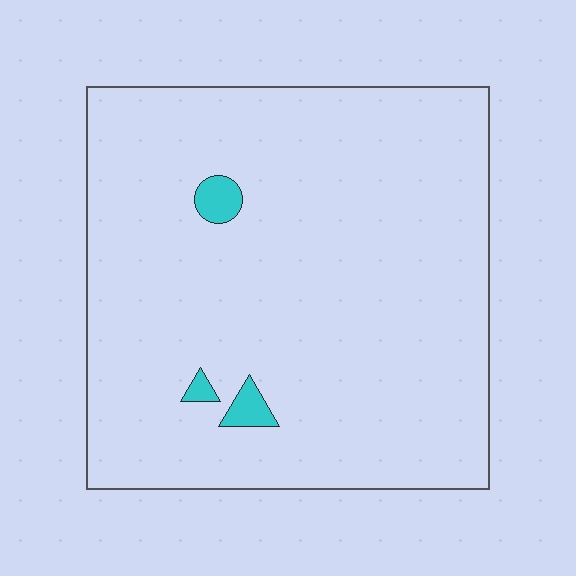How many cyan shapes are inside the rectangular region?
3.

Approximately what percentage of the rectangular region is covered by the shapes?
Approximately 5%.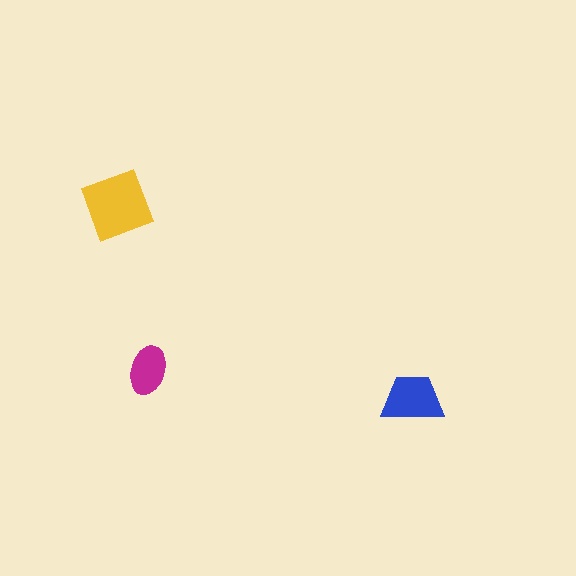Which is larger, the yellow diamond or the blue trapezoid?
The yellow diamond.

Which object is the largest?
The yellow diamond.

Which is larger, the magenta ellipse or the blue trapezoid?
The blue trapezoid.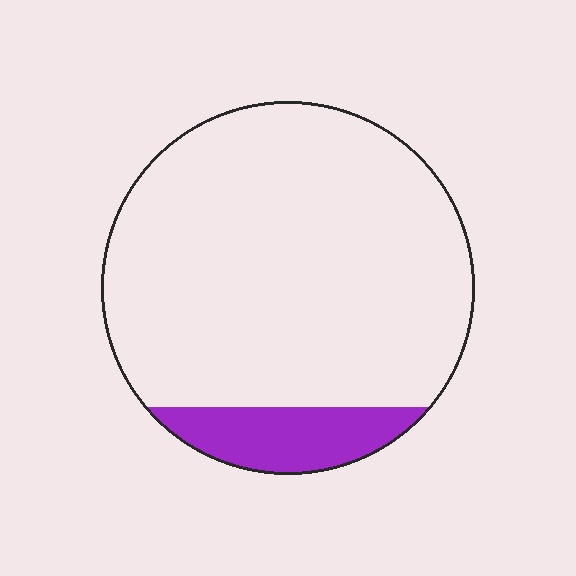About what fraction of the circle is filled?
About one eighth (1/8).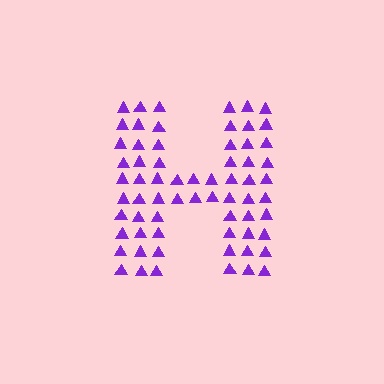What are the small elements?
The small elements are triangles.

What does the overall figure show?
The overall figure shows the letter H.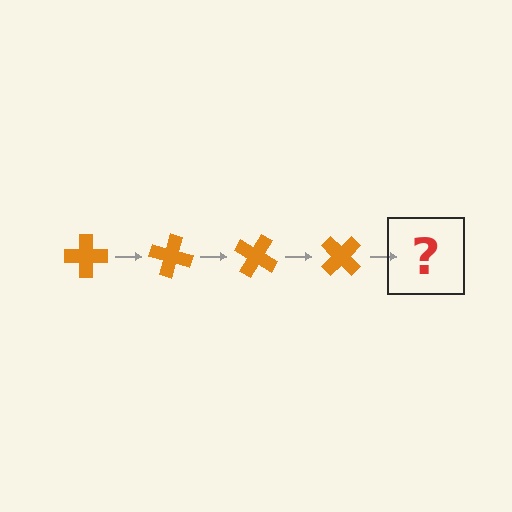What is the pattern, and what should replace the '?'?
The pattern is that the cross rotates 15 degrees each step. The '?' should be an orange cross rotated 60 degrees.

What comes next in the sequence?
The next element should be an orange cross rotated 60 degrees.